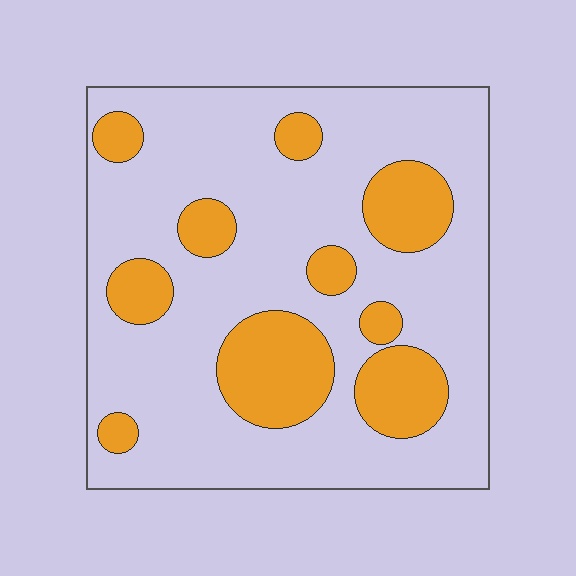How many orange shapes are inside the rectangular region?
10.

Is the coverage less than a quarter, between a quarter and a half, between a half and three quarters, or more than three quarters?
Less than a quarter.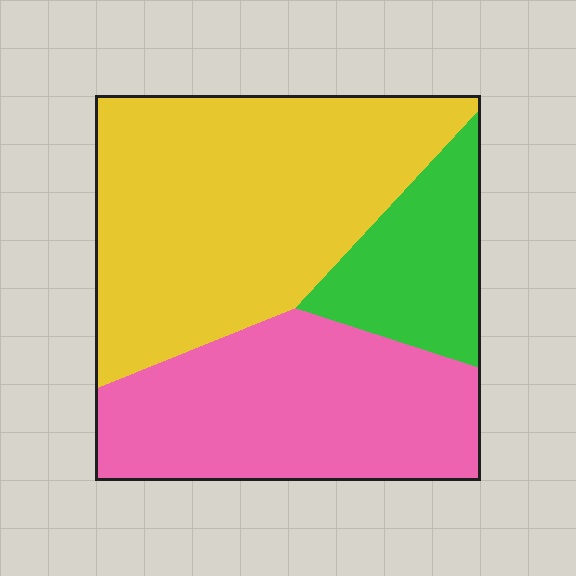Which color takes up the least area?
Green, at roughly 15%.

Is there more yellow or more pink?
Yellow.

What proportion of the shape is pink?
Pink takes up between a third and a half of the shape.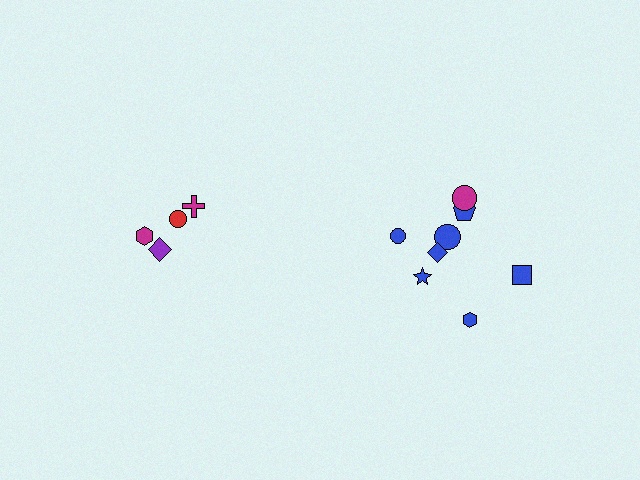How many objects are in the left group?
There are 4 objects.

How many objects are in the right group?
There are 8 objects.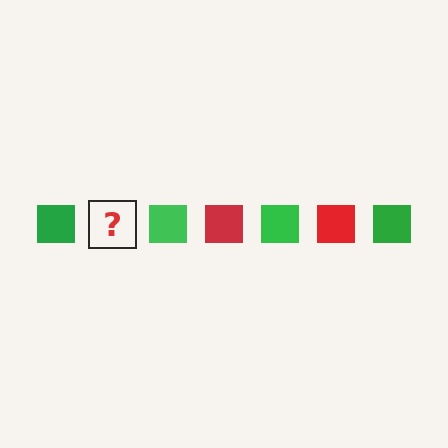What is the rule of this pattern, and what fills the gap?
The rule is that the pattern cycles through green, red squares. The gap should be filled with a red square.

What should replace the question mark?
The question mark should be replaced with a red square.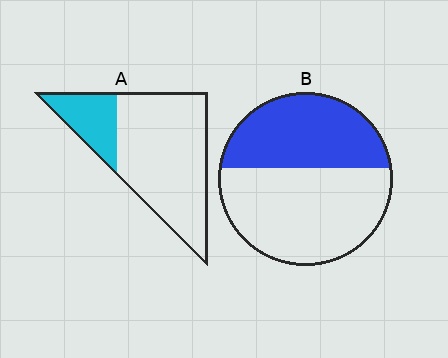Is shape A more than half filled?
No.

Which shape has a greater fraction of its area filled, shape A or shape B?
Shape B.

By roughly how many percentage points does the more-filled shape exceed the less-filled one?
By roughly 20 percentage points (B over A).